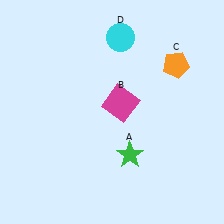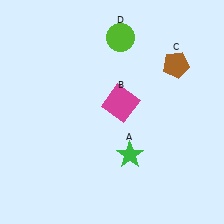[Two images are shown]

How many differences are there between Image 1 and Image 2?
There are 2 differences between the two images.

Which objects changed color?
C changed from orange to brown. D changed from cyan to lime.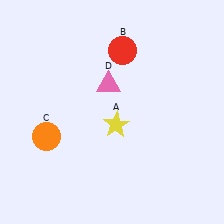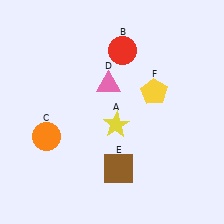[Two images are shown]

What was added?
A brown square (E), a yellow pentagon (F) were added in Image 2.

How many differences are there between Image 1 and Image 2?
There are 2 differences between the two images.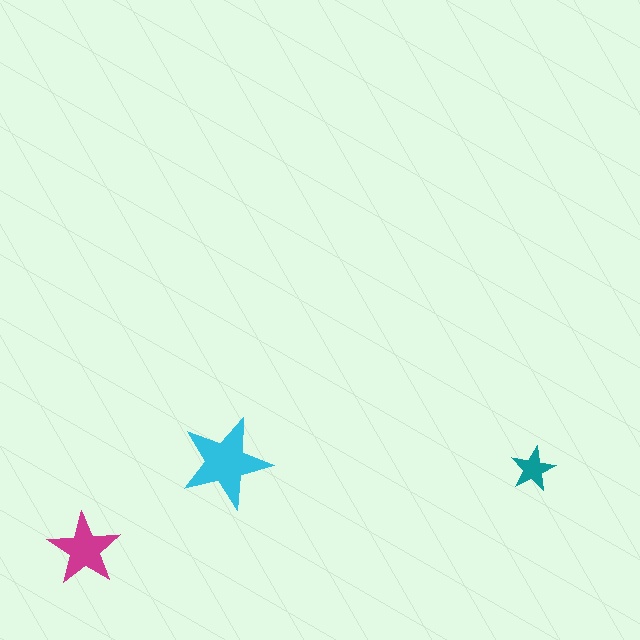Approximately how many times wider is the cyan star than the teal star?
About 2 times wider.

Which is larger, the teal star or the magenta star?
The magenta one.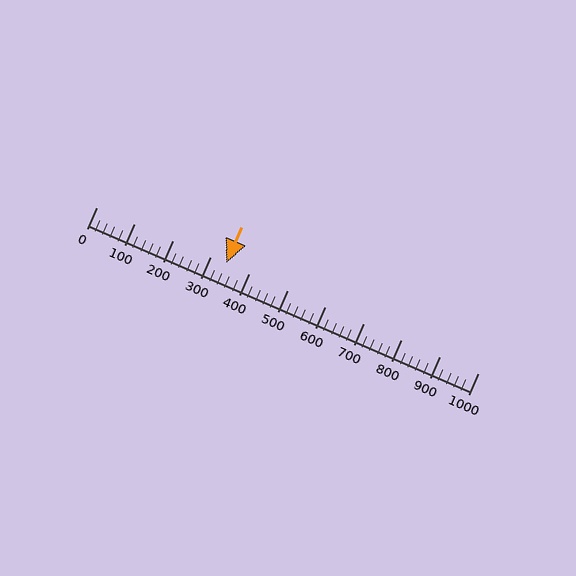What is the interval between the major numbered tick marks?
The major tick marks are spaced 100 units apart.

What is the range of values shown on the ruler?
The ruler shows values from 0 to 1000.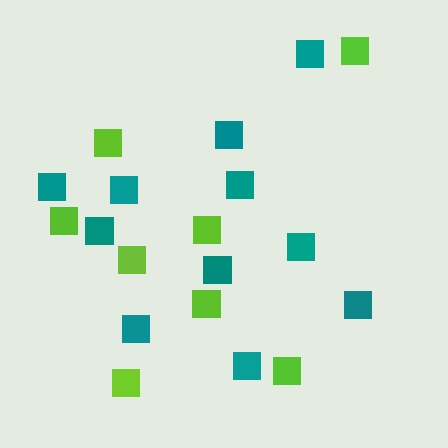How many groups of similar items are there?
There are 2 groups: one group of teal squares (11) and one group of lime squares (8).